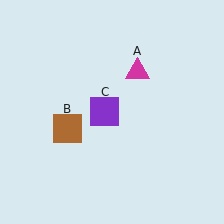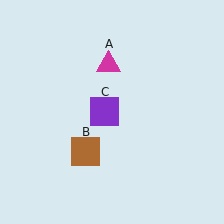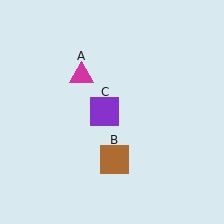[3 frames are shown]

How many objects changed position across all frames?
2 objects changed position: magenta triangle (object A), brown square (object B).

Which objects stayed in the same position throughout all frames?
Purple square (object C) remained stationary.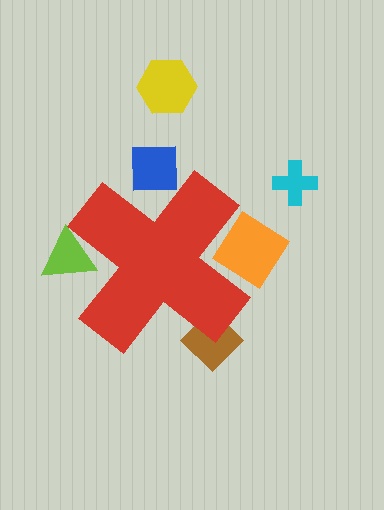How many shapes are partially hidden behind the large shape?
4 shapes are partially hidden.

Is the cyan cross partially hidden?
No, the cyan cross is fully visible.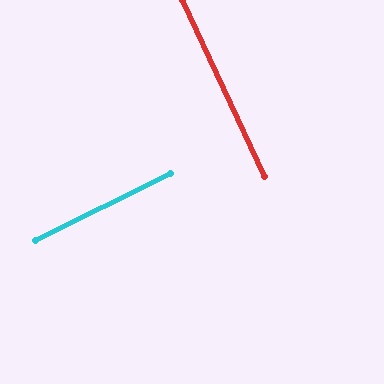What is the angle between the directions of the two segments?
Approximately 88 degrees.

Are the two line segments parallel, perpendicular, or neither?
Perpendicular — they meet at approximately 88°.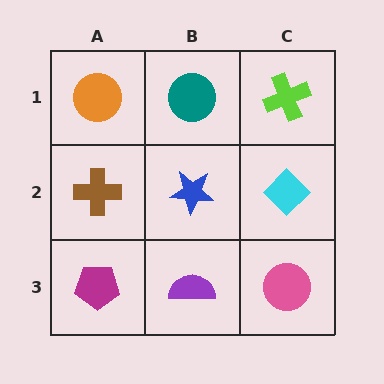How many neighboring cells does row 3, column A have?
2.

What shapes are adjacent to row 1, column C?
A cyan diamond (row 2, column C), a teal circle (row 1, column B).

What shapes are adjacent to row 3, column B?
A blue star (row 2, column B), a magenta pentagon (row 3, column A), a pink circle (row 3, column C).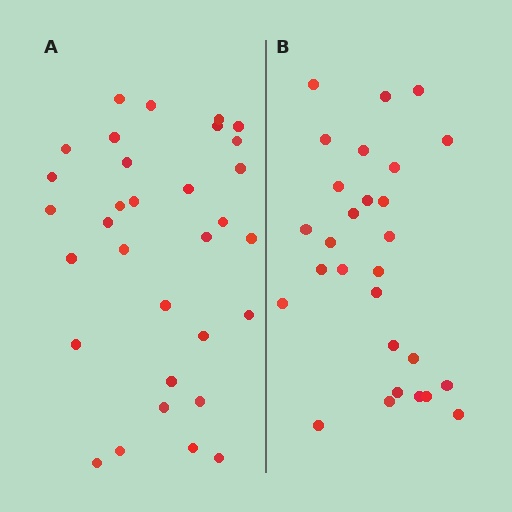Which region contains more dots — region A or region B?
Region A (the left region) has more dots.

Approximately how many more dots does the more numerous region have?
Region A has about 4 more dots than region B.